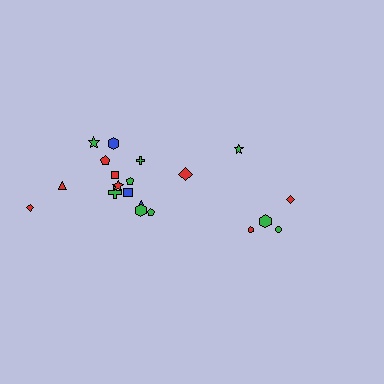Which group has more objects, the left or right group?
The left group.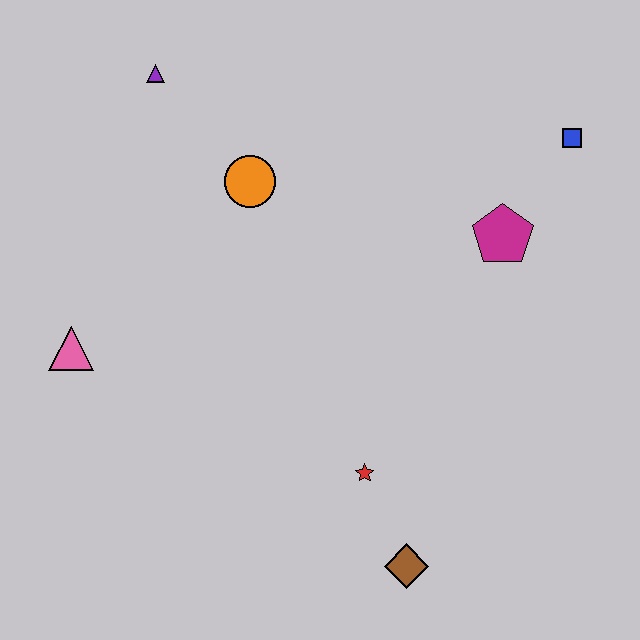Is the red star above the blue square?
No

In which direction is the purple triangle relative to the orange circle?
The purple triangle is above the orange circle.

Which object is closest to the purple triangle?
The orange circle is closest to the purple triangle.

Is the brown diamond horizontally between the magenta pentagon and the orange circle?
Yes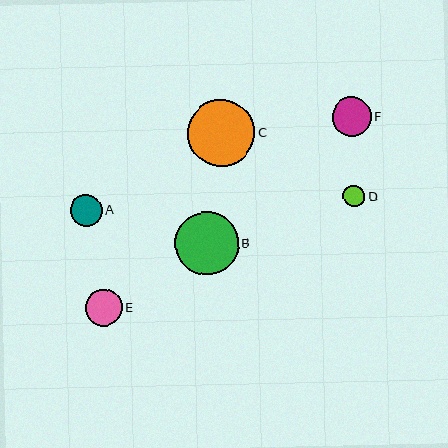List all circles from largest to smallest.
From largest to smallest: C, B, F, E, A, D.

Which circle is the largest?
Circle C is the largest with a size of approximately 67 pixels.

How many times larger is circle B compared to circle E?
Circle B is approximately 1.7 times the size of circle E.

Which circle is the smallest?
Circle D is the smallest with a size of approximately 22 pixels.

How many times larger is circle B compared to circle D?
Circle B is approximately 2.9 times the size of circle D.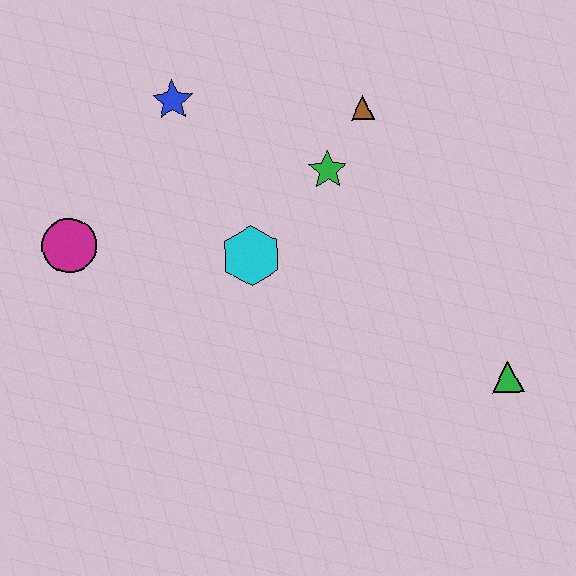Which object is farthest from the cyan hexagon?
The green triangle is farthest from the cyan hexagon.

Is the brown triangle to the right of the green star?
Yes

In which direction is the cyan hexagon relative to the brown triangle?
The cyan hexagon is below the brown triangle.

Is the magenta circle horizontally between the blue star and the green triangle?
No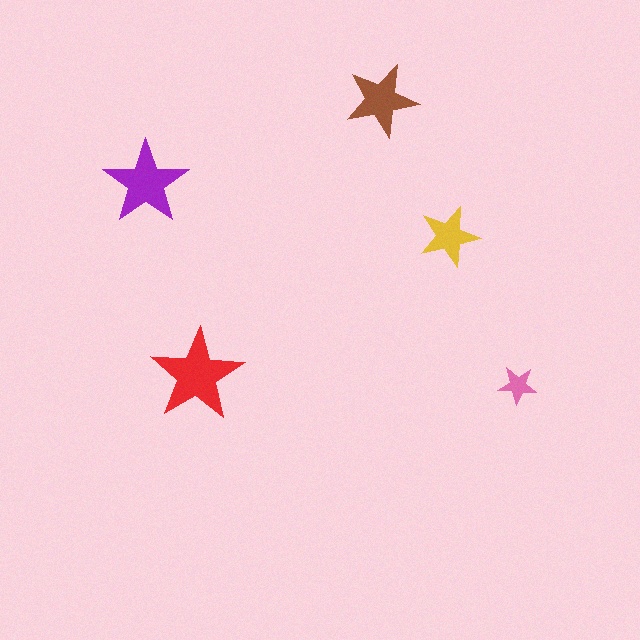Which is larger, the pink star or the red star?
The red one.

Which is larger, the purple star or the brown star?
The purple one.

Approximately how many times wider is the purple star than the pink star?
About 2 times wider.